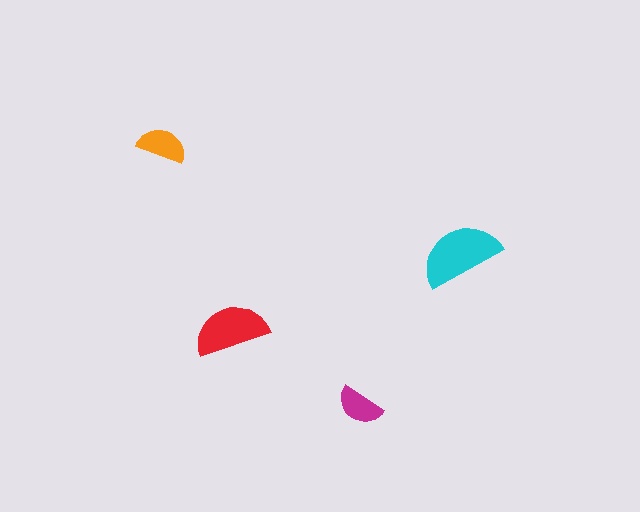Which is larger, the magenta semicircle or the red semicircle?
The red one.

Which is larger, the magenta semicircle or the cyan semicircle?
The cyan one.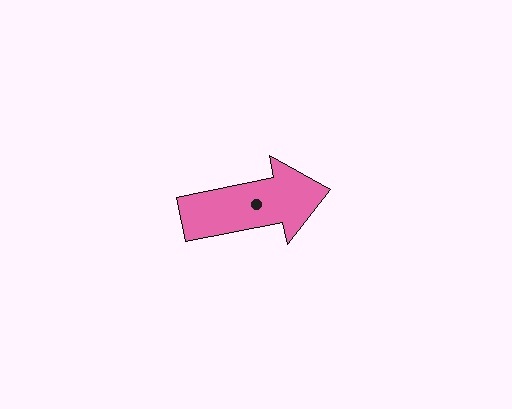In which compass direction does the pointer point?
East.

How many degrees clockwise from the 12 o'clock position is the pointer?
Approximately 79 degrees.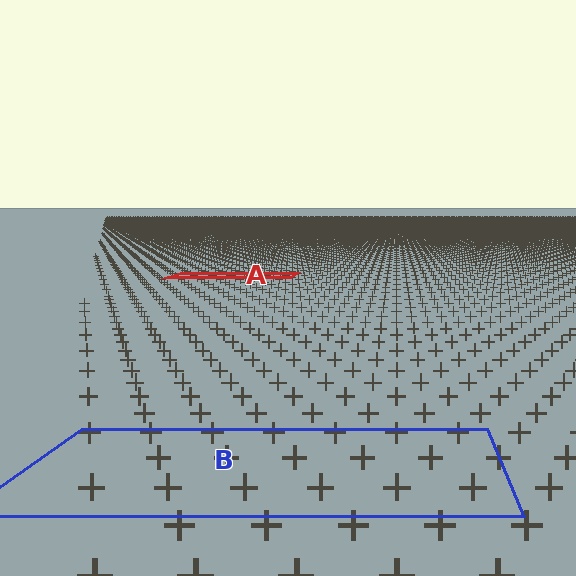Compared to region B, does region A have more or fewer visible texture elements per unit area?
Region A has more texture elements per unit area — they are packed more densely because it is farther away.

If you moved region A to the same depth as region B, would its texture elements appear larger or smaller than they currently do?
They would appear larger. At a closer depth, the same texture elements are projected at a bigger on-screen size.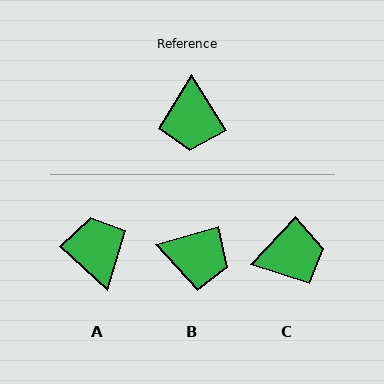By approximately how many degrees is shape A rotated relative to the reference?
Approximately 165 degrees clockwise.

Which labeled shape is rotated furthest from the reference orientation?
A, about 165 degrees away.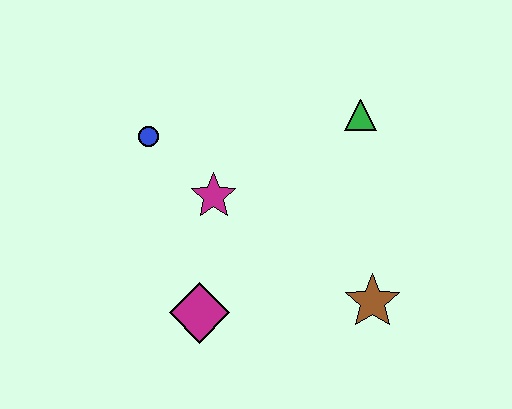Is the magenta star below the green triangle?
Yes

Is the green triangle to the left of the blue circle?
No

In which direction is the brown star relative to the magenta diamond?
The brown star is to the right of the magenta diamond.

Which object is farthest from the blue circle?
The brown star is farthest from the blue circle.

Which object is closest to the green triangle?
The magenta star is closest to the green triangle.